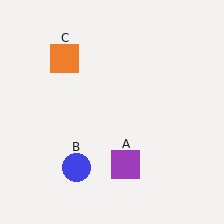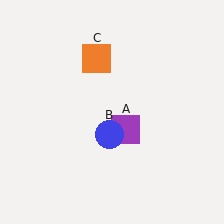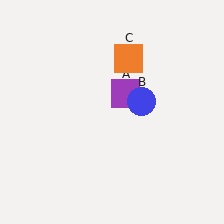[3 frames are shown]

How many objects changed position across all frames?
3 objects changed position: purple square (object A), blue circle (object B), orange square (object C).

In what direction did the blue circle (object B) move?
The blue circle (object B) moved up and to the right.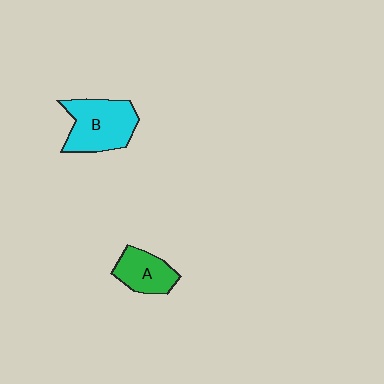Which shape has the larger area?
Shape B (cyan).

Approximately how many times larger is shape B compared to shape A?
Approximately 1.6 times.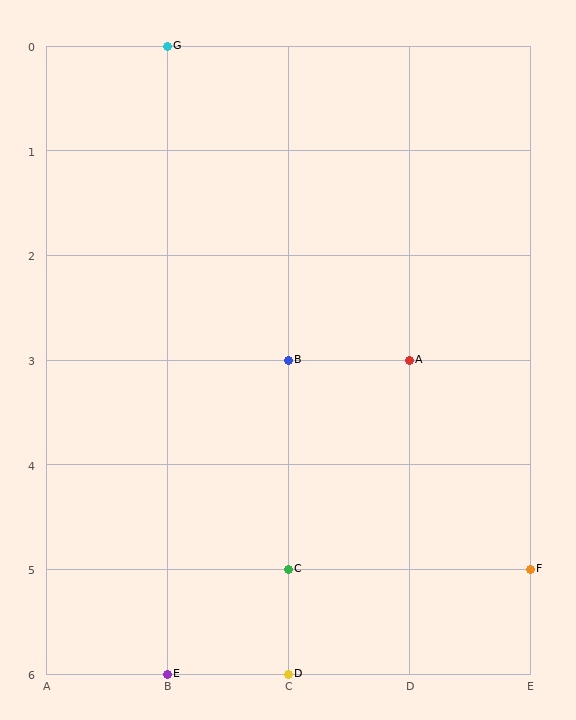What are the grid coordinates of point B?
Point B is at grid coordinates (C, 3).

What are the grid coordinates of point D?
Point D is at grid coordinates (C, 6).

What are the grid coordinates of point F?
Point F is at grid coordinates (E, 5).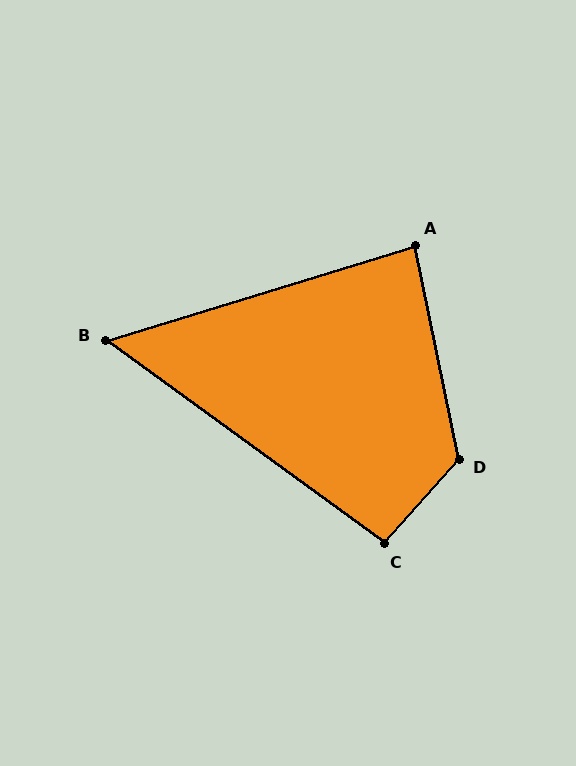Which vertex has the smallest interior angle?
B, at approximately 53 degrees.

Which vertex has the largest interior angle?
D, at approximately 127 degrees.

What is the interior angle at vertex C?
Approximately 96 degrees (obtuse).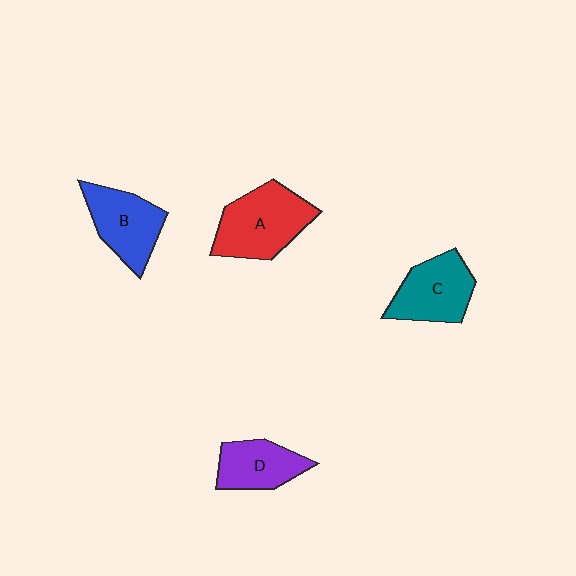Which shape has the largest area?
Shape A (red).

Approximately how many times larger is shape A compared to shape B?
Approximately 1.2 times.